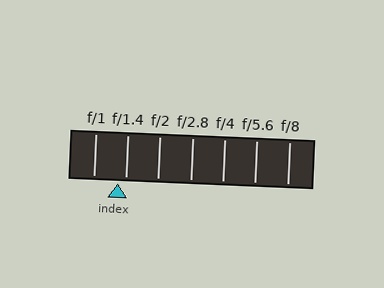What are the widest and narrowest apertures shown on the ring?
The widest aperture shown is f/1 and the narrowest is f/8.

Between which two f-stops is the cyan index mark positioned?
The index mark is between f/1 and f/1.4.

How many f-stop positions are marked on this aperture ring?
There are 7 f-stop positions marked.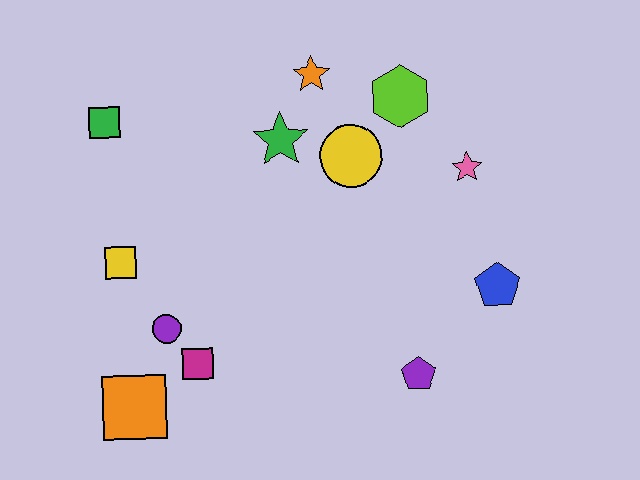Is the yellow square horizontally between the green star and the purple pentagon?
No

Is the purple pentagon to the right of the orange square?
Yes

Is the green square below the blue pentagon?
No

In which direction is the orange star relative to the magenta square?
The orange star is above the magenta square.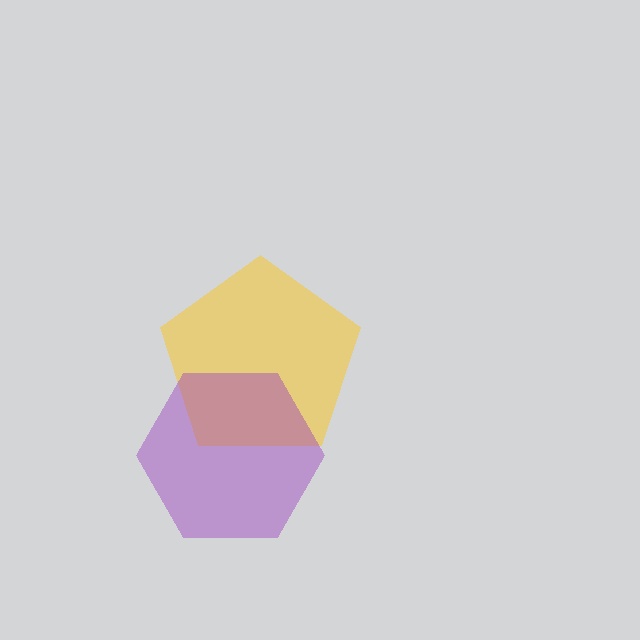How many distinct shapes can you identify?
There are 2 distinct shapes: a yellow pentagon, a purple hexagon.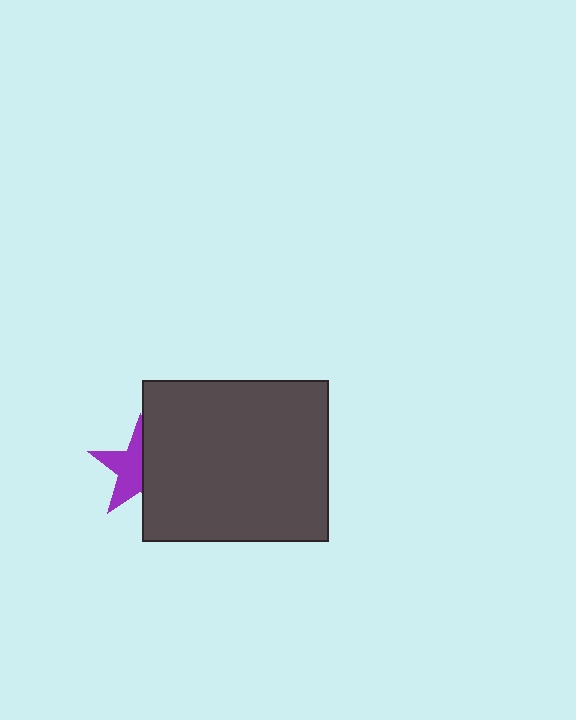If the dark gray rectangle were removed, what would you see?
You would see the complete purple star.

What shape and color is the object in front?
The object in front is a dark gray rectangle.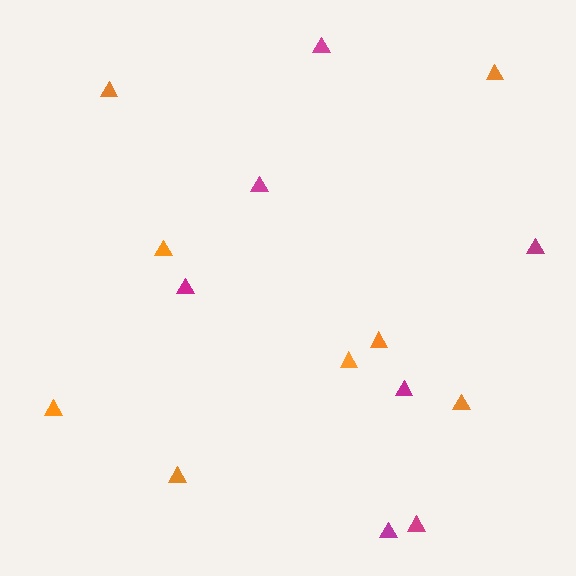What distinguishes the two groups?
There are 2 groups: one group of orange triangles (8) and one group of magenta triangles (7).